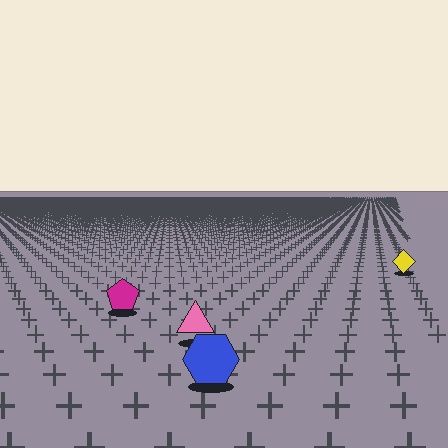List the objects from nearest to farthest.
From nearest to farthest: the blue hexagon, the pink triangle, the magenta pentagon, the yellow diamond.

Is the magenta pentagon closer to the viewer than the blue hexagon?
No. The blue hexagon is closer — you can tell from the texture gradient: the ground texture is coarser near it.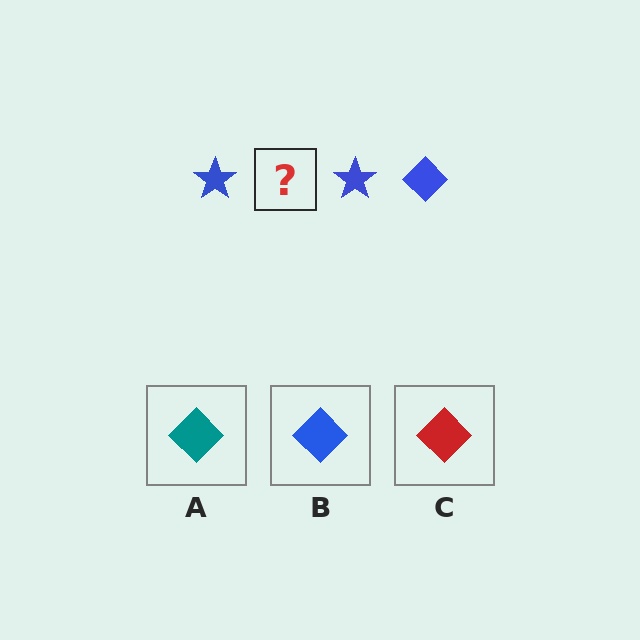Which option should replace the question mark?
Option B.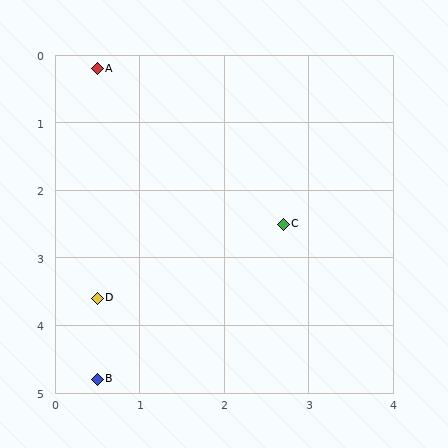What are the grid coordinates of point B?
Point B is at approximately (0.5, 4.8).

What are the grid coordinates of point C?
Point C is at approximately (2.7, 2.5).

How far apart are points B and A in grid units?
Points B and A are about 4.6 grid units apart.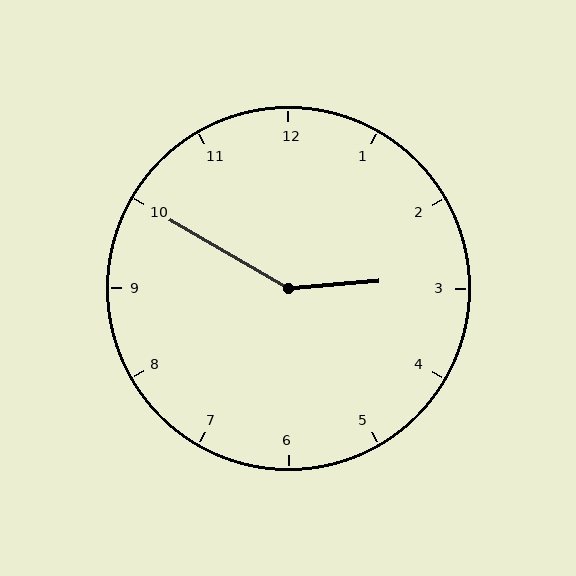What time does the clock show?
2:50.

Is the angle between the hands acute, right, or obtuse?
It is obtuse.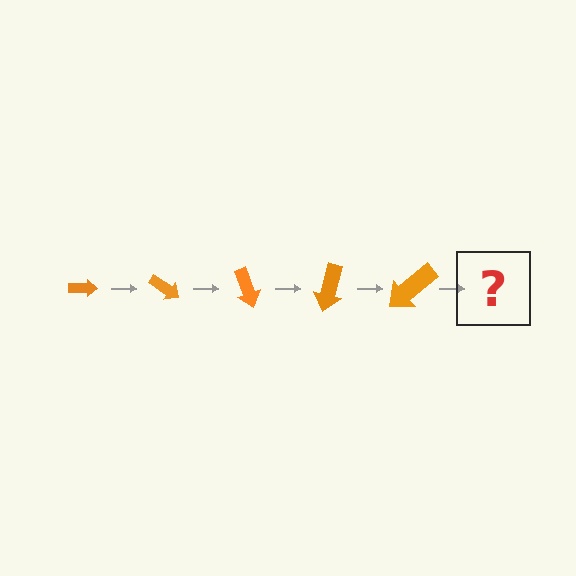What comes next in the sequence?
The next element should be an arrow, larger than the previous one and rotated 175 degrees from the start.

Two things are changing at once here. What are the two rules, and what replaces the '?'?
The two rules are that the arrow grows larger each step and it rotates 35 degrees each step. The '?' should be an arrow, larger than the previous one and rotated 175 degrees from the start.